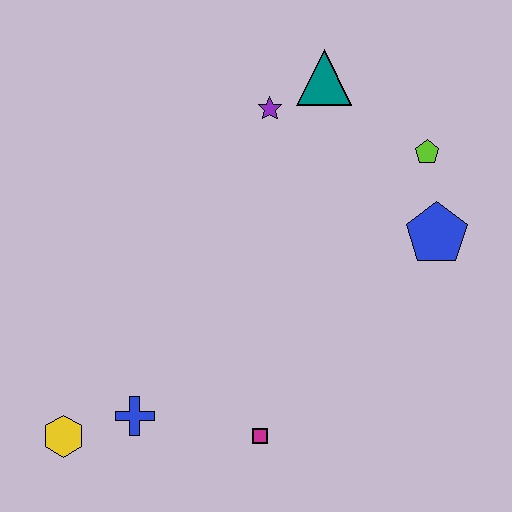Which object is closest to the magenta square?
The blue cross is closest to the magenta square.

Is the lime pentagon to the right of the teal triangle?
Yes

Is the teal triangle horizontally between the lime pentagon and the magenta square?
Yes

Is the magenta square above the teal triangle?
No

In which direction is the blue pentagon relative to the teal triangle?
The blue pentagon is below the teal triangle.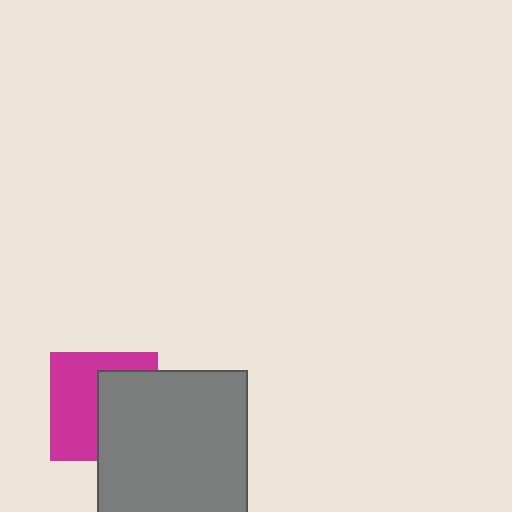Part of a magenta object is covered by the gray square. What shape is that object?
It is a square.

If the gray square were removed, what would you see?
You would see the complete magenta square.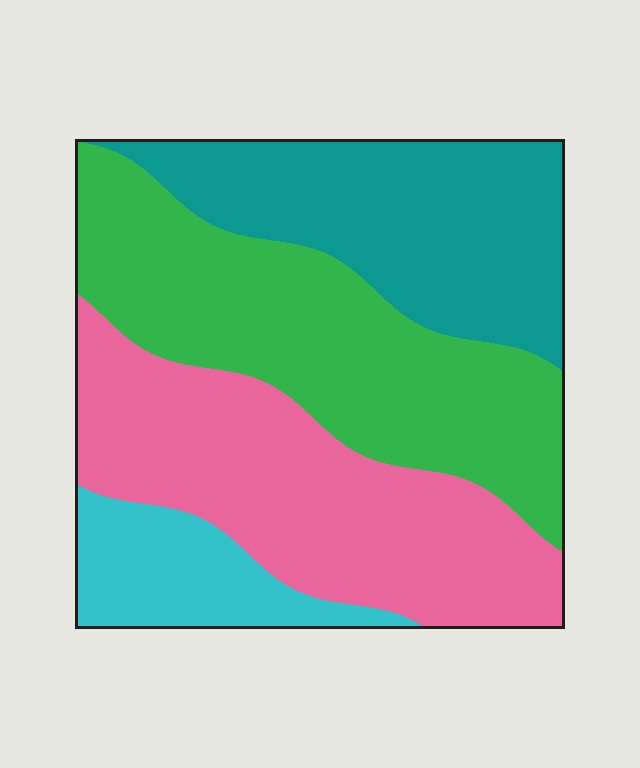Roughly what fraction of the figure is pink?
Pink takes up about one third (1/3) of the figure.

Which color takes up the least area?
Cyan, at roughly 10%.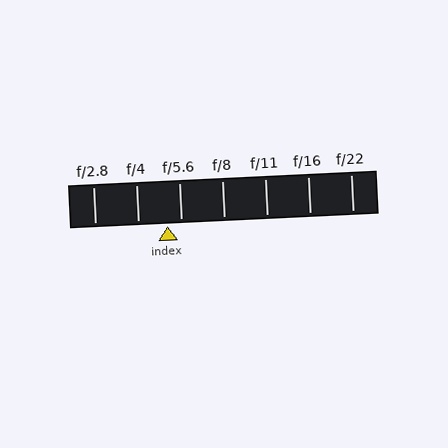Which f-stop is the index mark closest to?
The index mark is closest to f/5.6.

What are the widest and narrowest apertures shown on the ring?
The widest aperture shown is f/2.8 and the narrowest is f/22.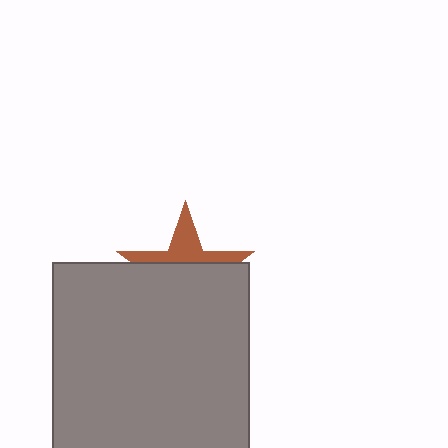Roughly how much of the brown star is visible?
A small part of it is visible (roughly 35%).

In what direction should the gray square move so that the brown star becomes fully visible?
The gray square should move down. That is the shortest direction to clear the overlap and leave the brown star fully visible.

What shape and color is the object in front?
The object in front is a gray square.